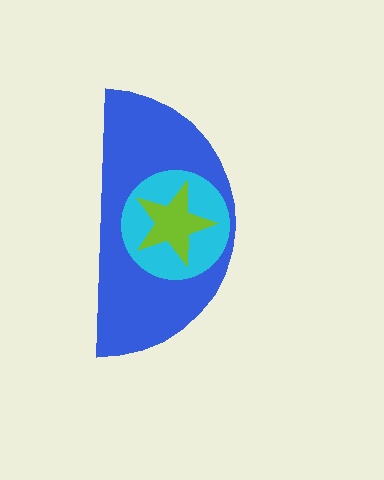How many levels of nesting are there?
3.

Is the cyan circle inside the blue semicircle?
Yes.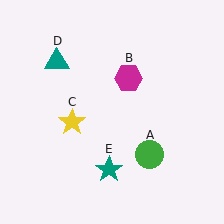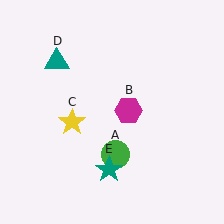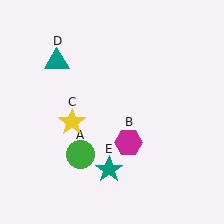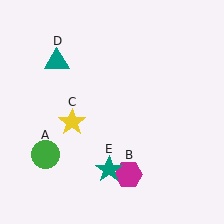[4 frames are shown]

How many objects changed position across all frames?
2 objects changed position: green circle (object A), magenta hexagon (object B).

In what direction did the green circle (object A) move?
The green circle (object A) moved left.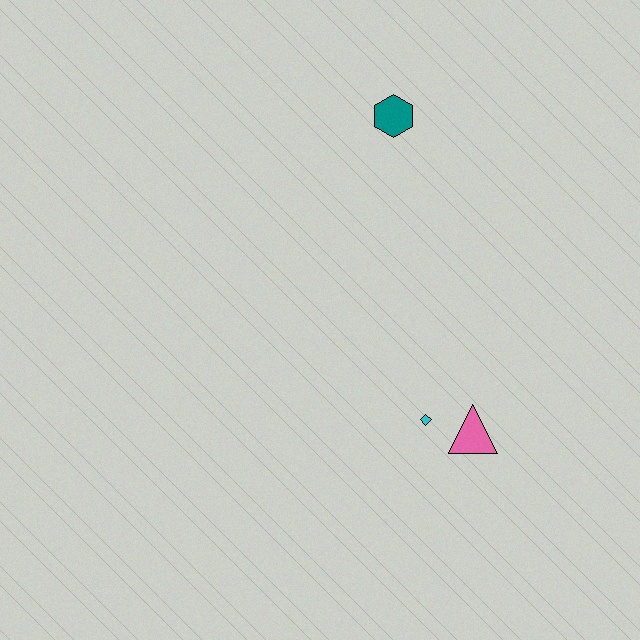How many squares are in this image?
There are no squares.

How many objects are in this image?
There are 3 objects.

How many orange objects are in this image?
There are no orange objects.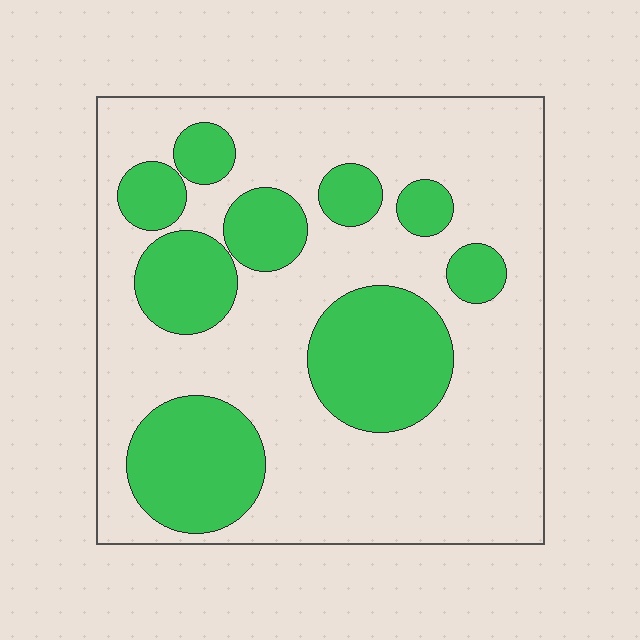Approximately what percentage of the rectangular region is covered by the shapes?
Approximately 30%.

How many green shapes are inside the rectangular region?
9.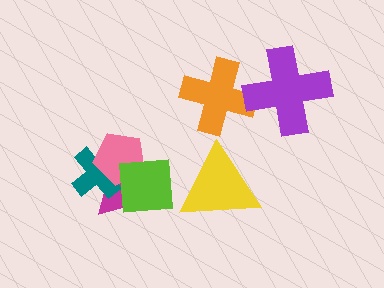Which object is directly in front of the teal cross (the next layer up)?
The pink pentagon is directly in front of the teal cross.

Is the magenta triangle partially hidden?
Yes, it is partially covered by another shape.